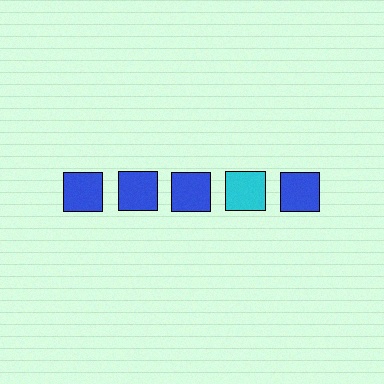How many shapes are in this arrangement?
There are 5 shapes arranged in a grid pattern.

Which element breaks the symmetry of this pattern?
The cyan square in the top row, second from right column breaks the symmetry. All other shapes are blue squares.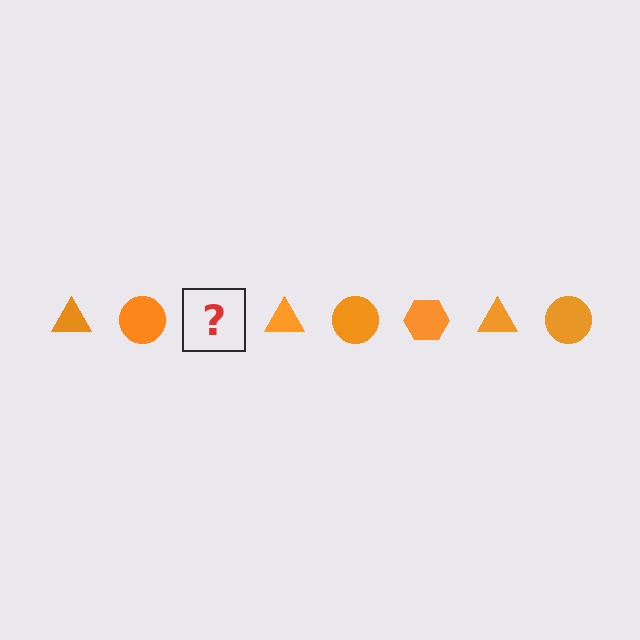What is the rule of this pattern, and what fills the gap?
The rule is that the pattern cycles through triangle, circle, hexagon shapes in orange. The gap should be filled with an orange hexagon.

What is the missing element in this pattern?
The missing element is an orange hexagon.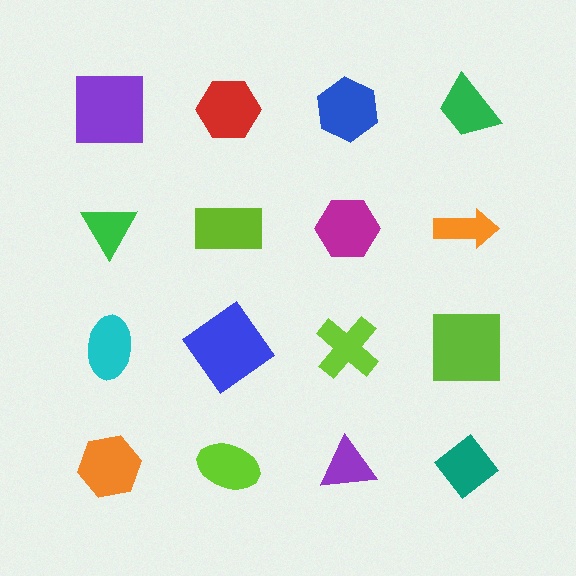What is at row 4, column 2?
A lime ellipse.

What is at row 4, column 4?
A teal diamond.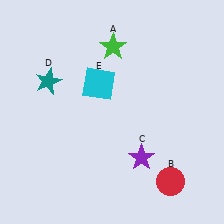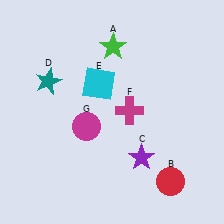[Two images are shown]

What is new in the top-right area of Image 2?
A magenta cross (F) was added in the top-right area of Image 2.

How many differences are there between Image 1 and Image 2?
There are 2 differences between the two images.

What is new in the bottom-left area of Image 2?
A magenta circle (G) was added in the bottom-left area of Image 2.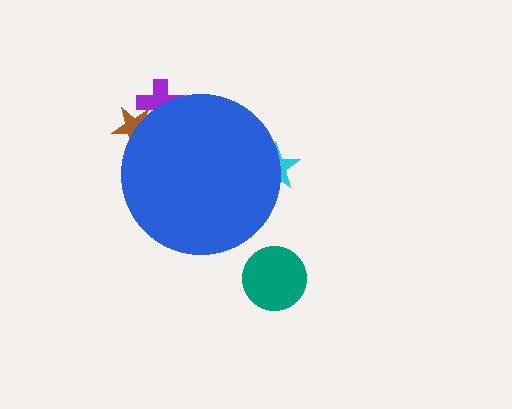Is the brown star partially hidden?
Yes, the brown star is partially hidden behind the blue circle.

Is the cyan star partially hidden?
Yes, the cyan star is partially hidden behind the blue circle.